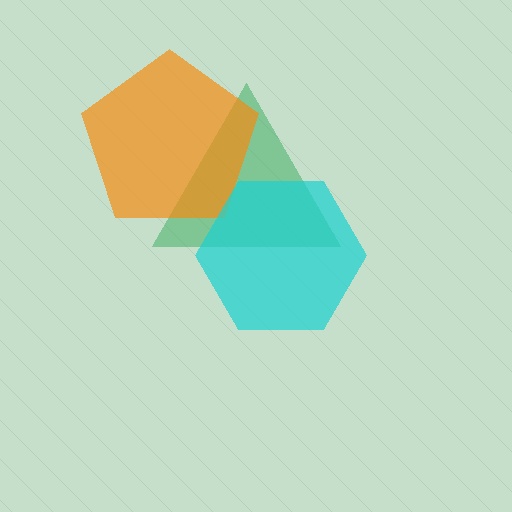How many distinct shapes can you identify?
There are 3 distinct shapes: a green triangle, an orange pentagon, a cyan hexagon.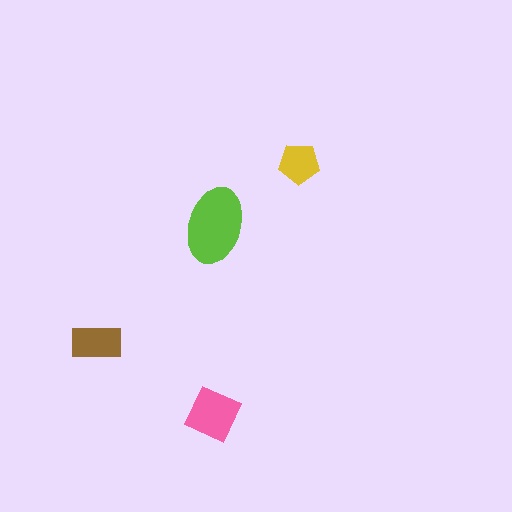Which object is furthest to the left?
The brown rectangle is leftmost.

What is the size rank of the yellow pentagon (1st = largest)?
4th.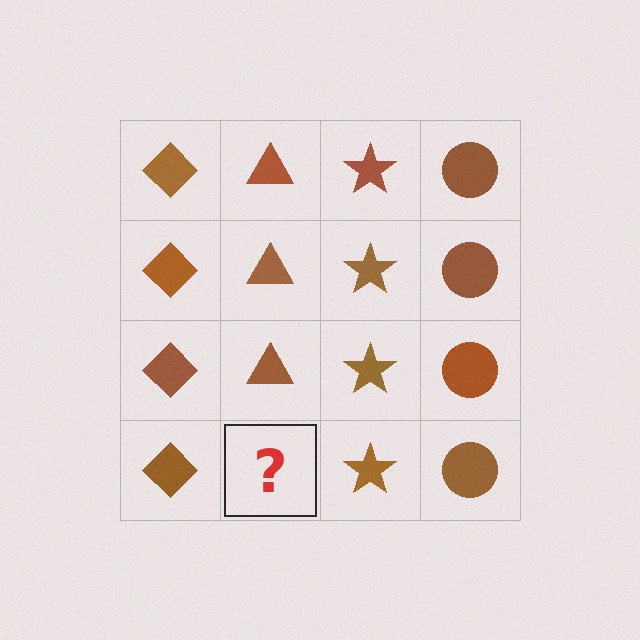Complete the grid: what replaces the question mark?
The question mark should be replaced with a brown triangle.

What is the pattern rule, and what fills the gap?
The rule is that each column has a consistent shape. The gap should be filled with a brown triangle.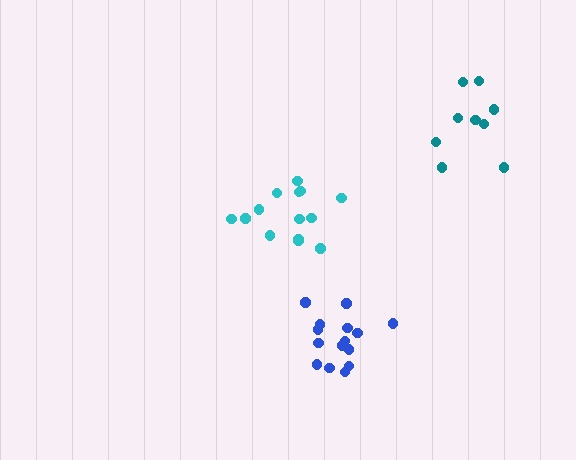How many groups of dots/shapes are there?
There are 3 groups.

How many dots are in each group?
Group 1: 14 dots, Group 2: 9 dots, Group 3: 15 dots (38 total).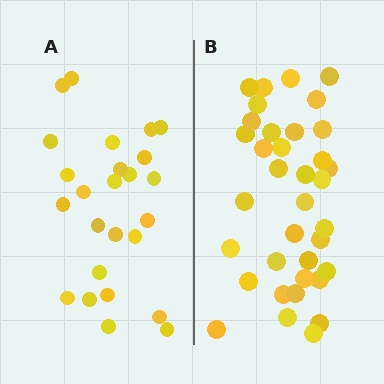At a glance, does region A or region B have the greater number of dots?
Region B (the right region) has more dots.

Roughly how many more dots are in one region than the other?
Region B has roughly 12 or so more dots than region A.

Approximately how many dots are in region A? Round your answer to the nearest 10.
About 20 dots. (The exact count is 25, which rounds to 20.)